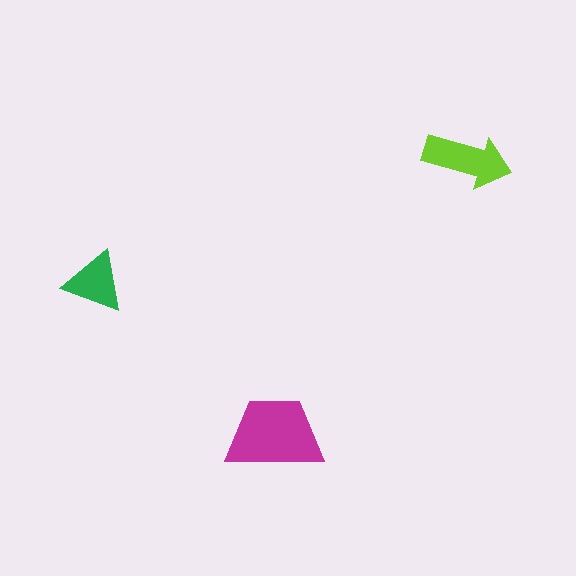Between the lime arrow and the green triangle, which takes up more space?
The lime arrow.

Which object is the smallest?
The green triangle.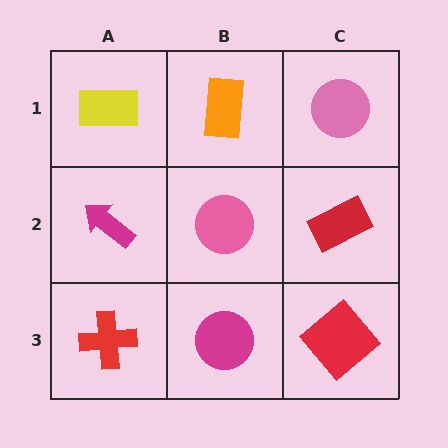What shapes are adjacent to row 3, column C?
A red rectangle (row 2, column C), a magenta circle (row 3, column B).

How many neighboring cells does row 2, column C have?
3.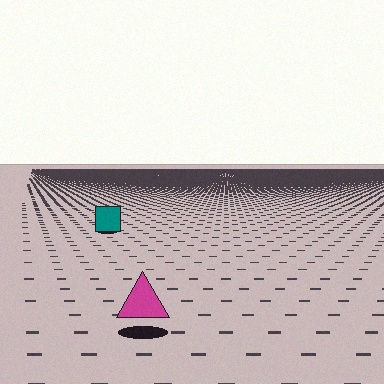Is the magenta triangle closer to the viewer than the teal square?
Yes. The magenta triangle is closer — you can tell from the texture gradient: the ground texture is coarser near it.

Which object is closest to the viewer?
The magenta triangle is closest. The texture marks near it are larger and more spread out.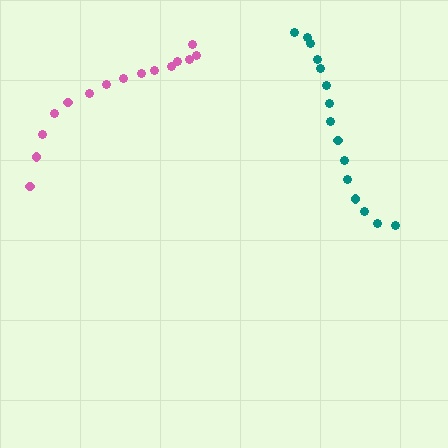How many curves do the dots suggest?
There are 2 distinct paths.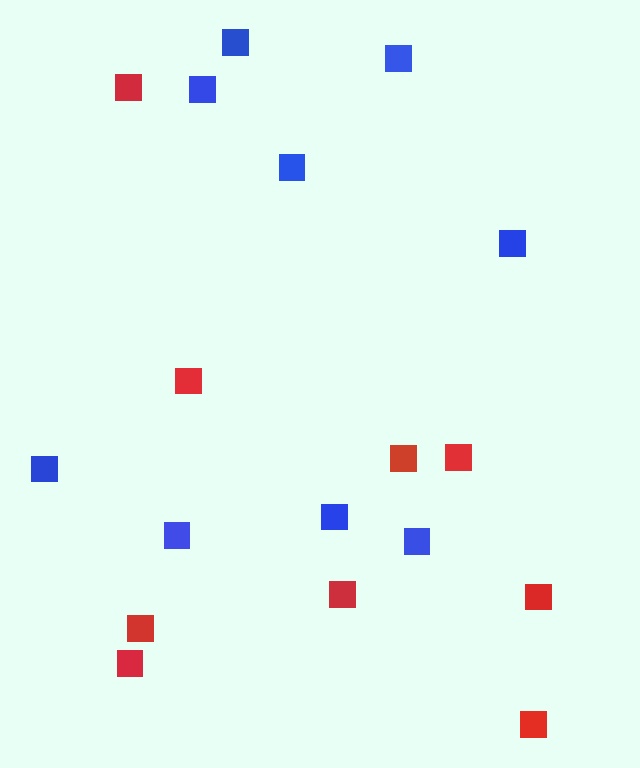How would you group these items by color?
There are 2 groups: one group of red squares (9) and one group of blue squares (9).